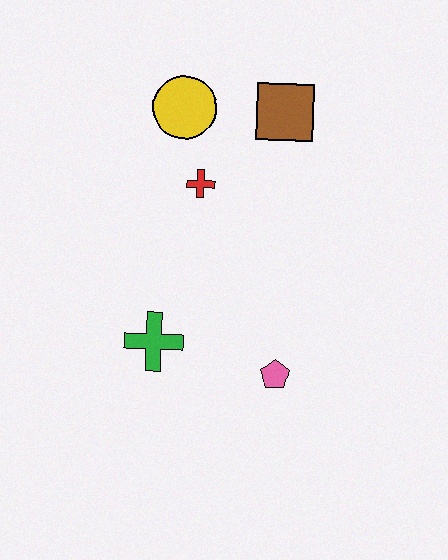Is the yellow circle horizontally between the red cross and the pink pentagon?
No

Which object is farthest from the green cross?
The brown square is farthest from the green cross.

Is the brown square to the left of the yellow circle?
No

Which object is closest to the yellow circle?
The red cross is closest to the yellow circle.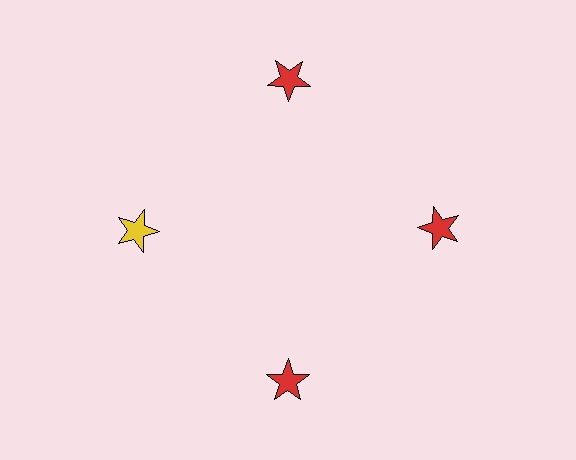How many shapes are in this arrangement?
There are 4 shapes arranged in a ring pattern.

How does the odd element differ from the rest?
It has a different color: yellow instead of red.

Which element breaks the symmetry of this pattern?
The yellow star at roughly the 9 o'clock position breaks the symmetry. All other shapes are red stars.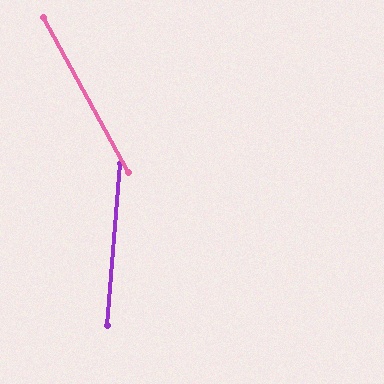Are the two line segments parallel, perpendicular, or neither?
Neither parallel nor perpendicular — they differ by about 33°.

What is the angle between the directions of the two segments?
Approximately 33 degrees.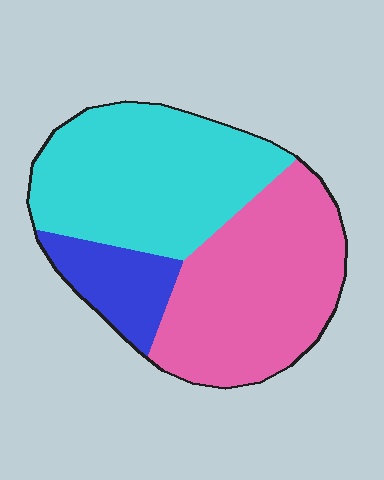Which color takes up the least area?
Blue, at roughly 15%.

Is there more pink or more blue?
Pink.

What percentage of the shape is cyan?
Cyan takes up about two fifths (2/5) of the shape.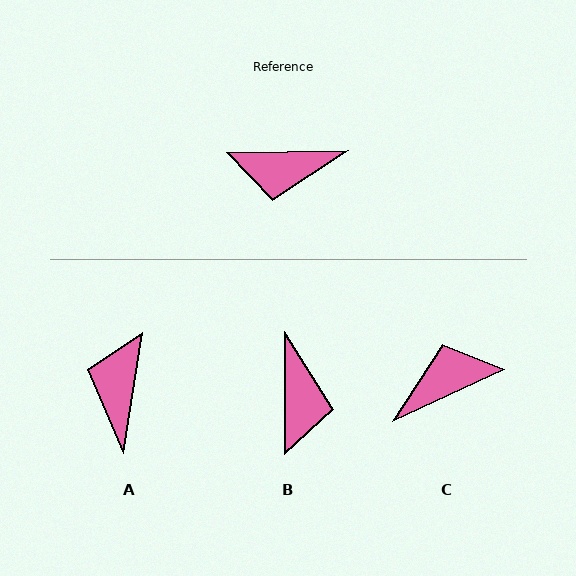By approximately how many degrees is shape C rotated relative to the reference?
Approximately 156 degrees clockwise.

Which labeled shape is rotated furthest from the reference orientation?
C, about 156 degrees away.